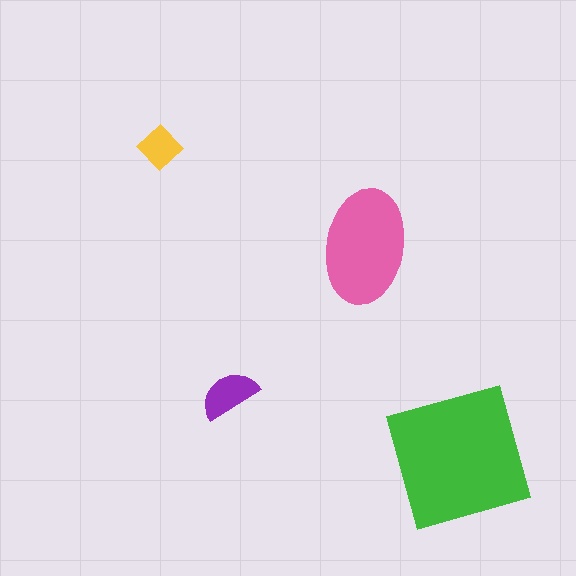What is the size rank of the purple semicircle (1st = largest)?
3rd.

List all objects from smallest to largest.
The yellow diamond, the purple semicircle, the pink ellipse, the green square.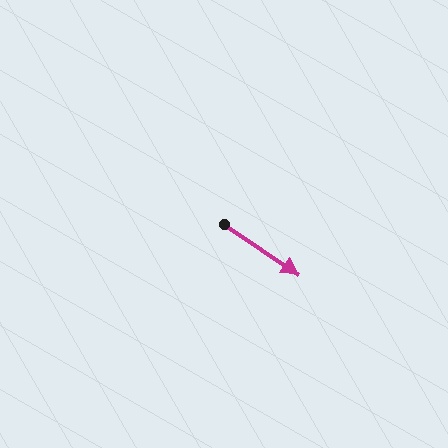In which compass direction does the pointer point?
Southeast.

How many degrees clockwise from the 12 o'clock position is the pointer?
Approximately 124 degrees.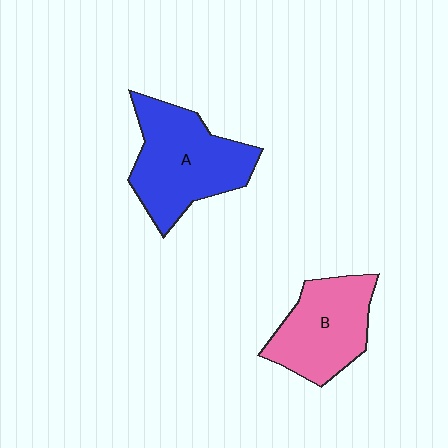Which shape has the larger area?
Shape A (blue).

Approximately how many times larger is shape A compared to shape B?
Approximately 1.2 times.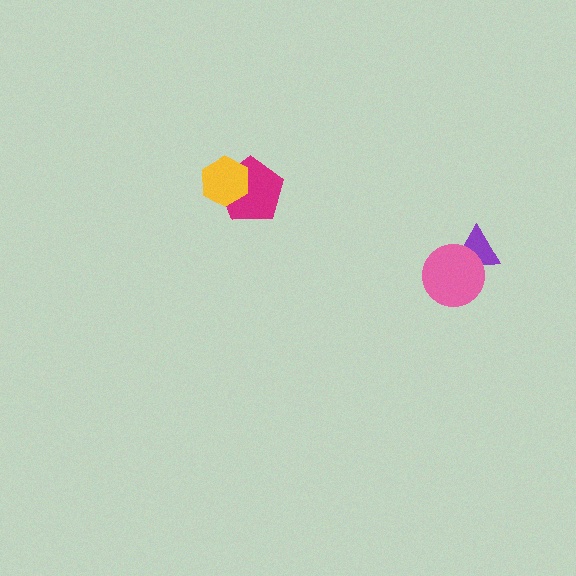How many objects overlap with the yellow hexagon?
1 object overlaps with the yellow hexagon.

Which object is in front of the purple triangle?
The pink circle is in front of the purple triangle.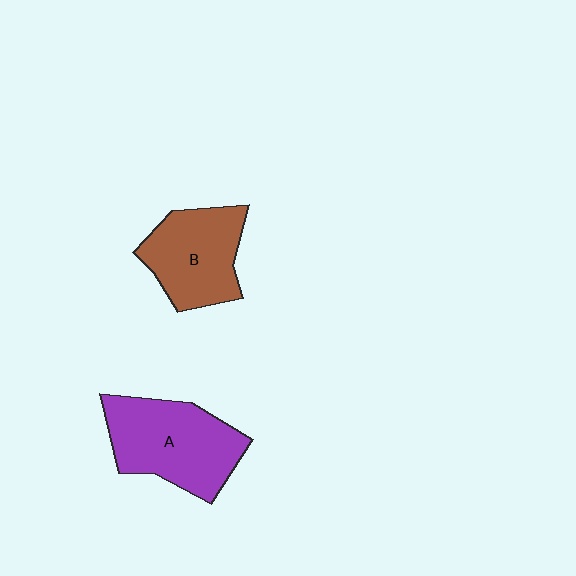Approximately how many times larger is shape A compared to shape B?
Approximately 1.2 times.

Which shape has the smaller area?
Shape B (brown).